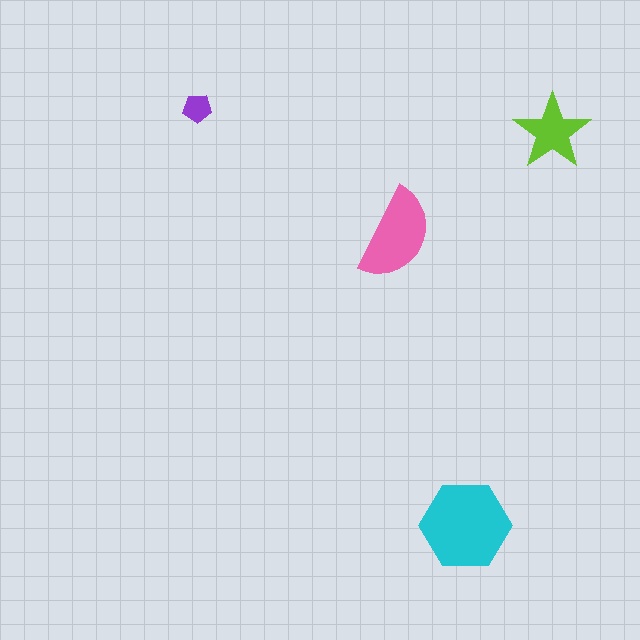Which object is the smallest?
The purple pentagon.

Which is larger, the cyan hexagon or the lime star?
The cyan hexagon.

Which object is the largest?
The cyan hexagon.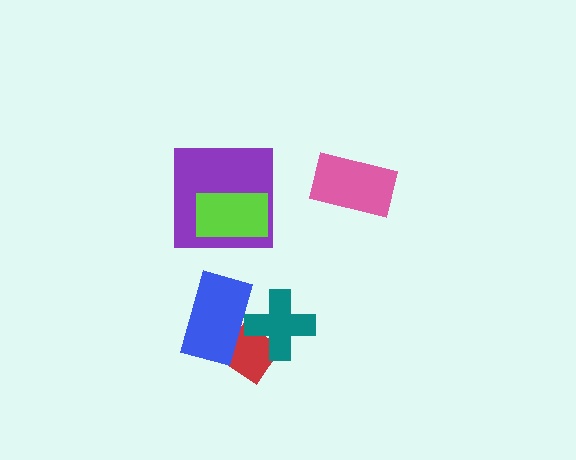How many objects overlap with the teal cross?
2 objects overlap with the teal cross.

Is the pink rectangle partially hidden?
No, no other shape covers it.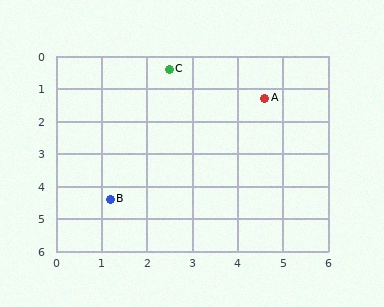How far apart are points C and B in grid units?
Points C and B are about 4.2 grid units apart.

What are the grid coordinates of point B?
Point B is at approximately (1.2, 4.4).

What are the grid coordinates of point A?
Point A is at approximately (4.6, 1.3).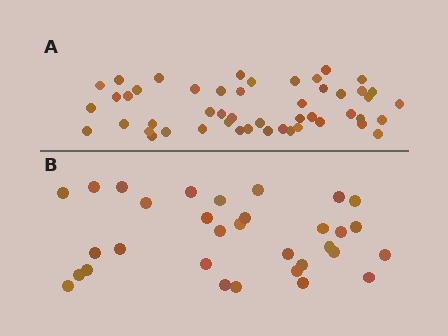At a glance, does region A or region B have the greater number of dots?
Region A (the top region) has more dots.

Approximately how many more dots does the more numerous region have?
Region A has approximately 15 more dots than region B.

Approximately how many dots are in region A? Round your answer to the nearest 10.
About 50 dots. (The exact count is 49, which rounds to 50.)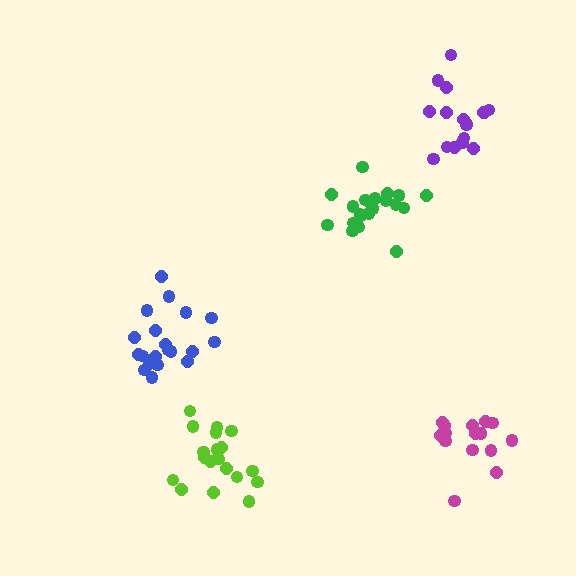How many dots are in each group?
Group 1: 20 dots, Group 2: 16 dots, Group 3: 21 dots, Group 4: 18 dots, Group 5: 19 dots (94 total).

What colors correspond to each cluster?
The clusters are colored: blue, magenta, green, purple, lime.